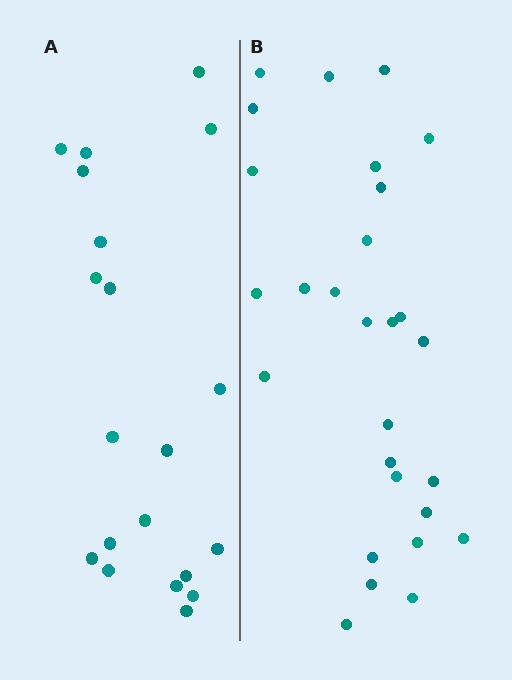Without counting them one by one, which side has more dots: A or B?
Region B (the right region) has more dots.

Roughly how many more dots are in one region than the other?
Region B has roughly 8 or so more dots than region A.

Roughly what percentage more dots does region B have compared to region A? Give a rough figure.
About 40% more.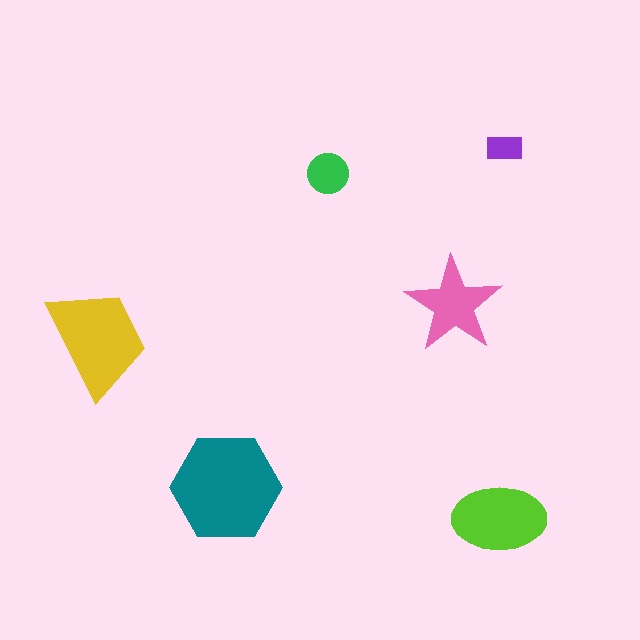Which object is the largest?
The teal hexagon.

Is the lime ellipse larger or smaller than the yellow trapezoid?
Smaller.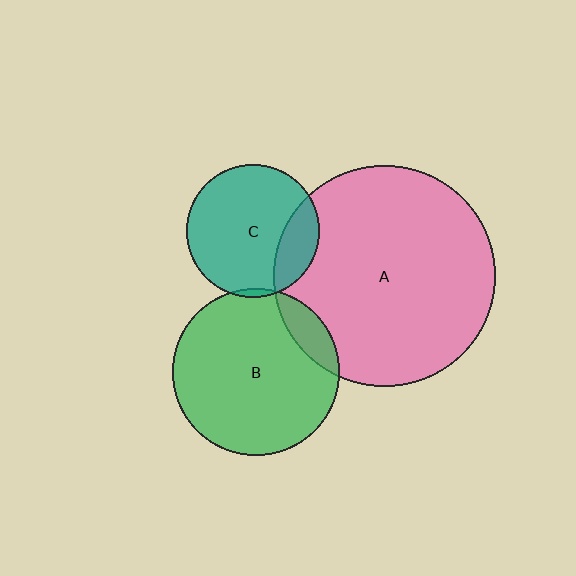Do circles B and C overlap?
Yes.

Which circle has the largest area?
Circle A (pink).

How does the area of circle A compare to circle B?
Approximately 1.8 times.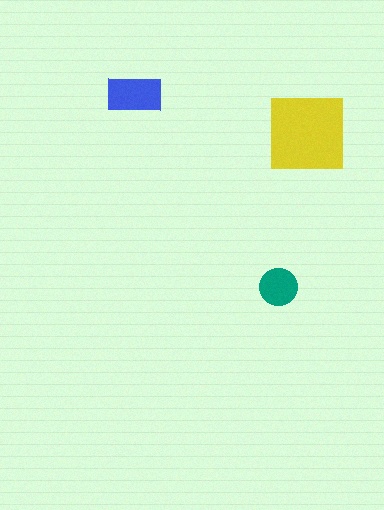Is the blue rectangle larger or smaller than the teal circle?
Larger.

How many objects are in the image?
There are 3 objects in the image.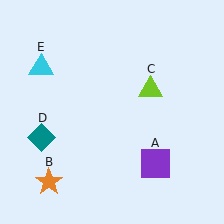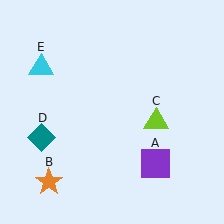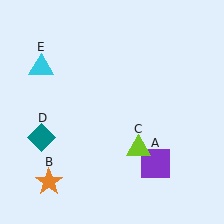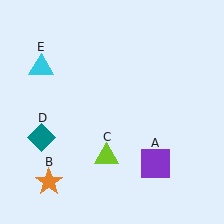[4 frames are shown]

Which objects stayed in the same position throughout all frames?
Purple square (object A) and orange star (object B) and teal diamond (object D) and cyan triangle (object E) remained stationary.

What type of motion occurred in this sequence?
The lime triangle (object C) rotated clockwise around the center of the scene.